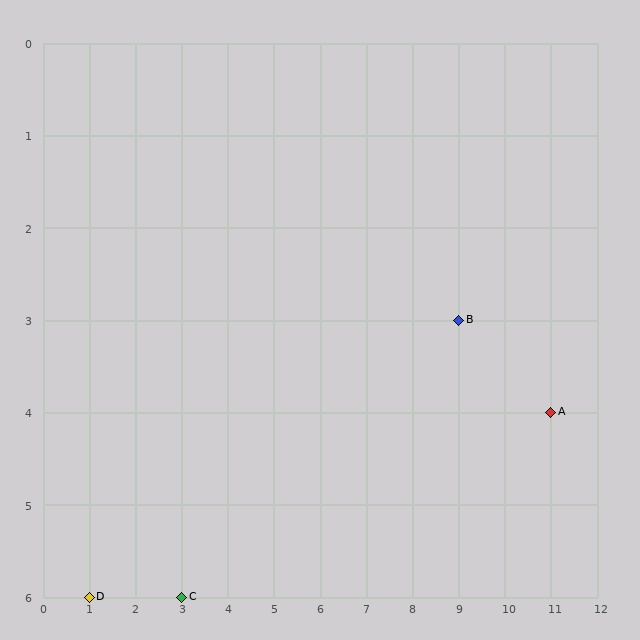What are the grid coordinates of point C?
Point C is at grid coordinates (3, 6).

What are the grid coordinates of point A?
Point A is at grid coordinates (11, 4).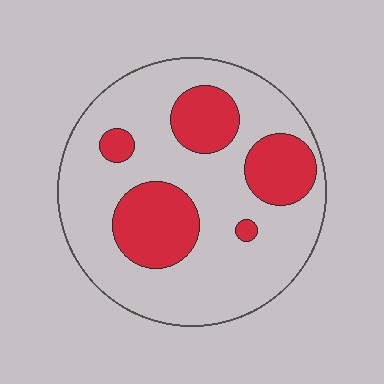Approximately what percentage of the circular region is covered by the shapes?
Approximately 25%.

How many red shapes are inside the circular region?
5.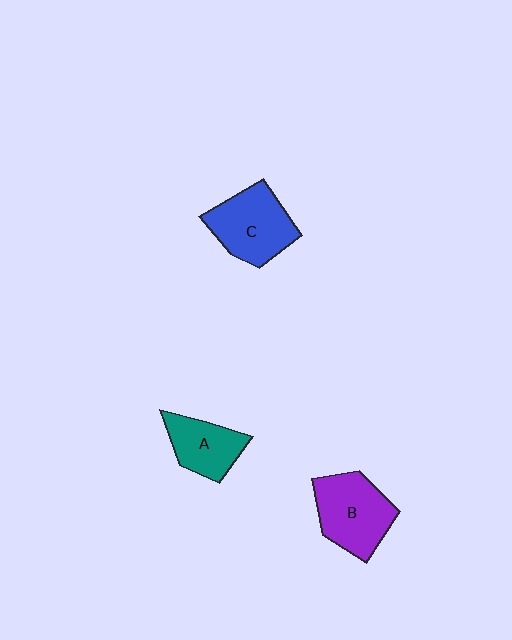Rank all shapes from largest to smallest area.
From largest to smallest: B (purple), C (blue), A (teal).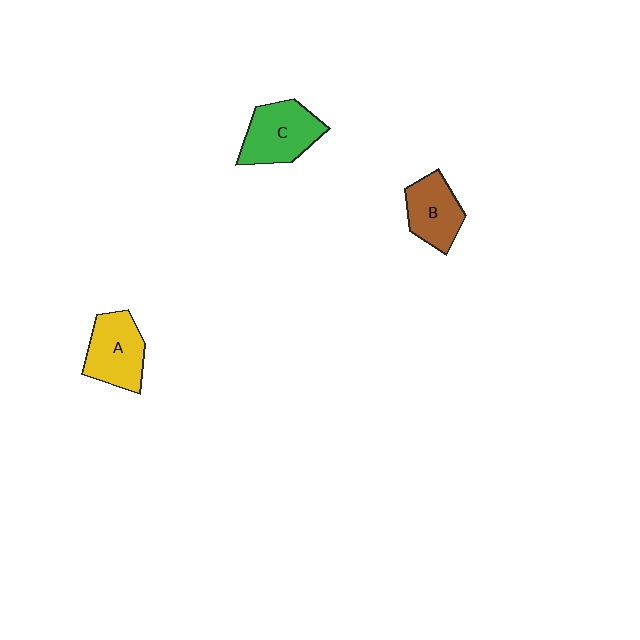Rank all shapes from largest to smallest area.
From largest to smallest: C (green), A (yellow), B (brown).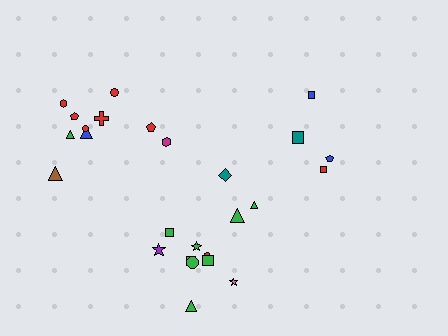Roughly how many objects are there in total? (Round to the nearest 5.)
Roughly 25 objects in total.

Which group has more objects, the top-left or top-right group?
The top-left group.